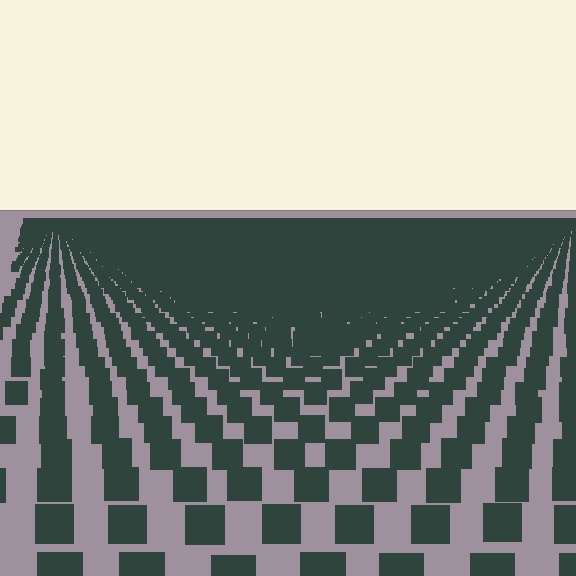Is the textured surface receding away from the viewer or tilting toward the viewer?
The surface is receding away from the viewer. Texture elements get smaller and denser toward the top.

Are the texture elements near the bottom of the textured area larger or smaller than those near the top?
Larger. Near the bottom, elements are closer to the viewer and appear at a bigger on-screen size.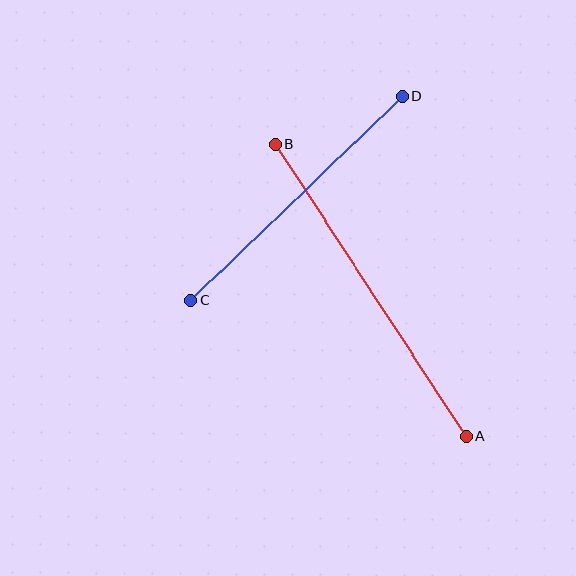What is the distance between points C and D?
The distance is approximately 294 pixels.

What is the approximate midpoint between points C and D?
The midpoint is at approximately (297, 198) pixels.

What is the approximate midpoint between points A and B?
The midpoint is at approximately (371, 290) pixels.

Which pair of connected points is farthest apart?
Points A and B are farthest apart.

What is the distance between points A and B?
The distance is approximately 349 pixels.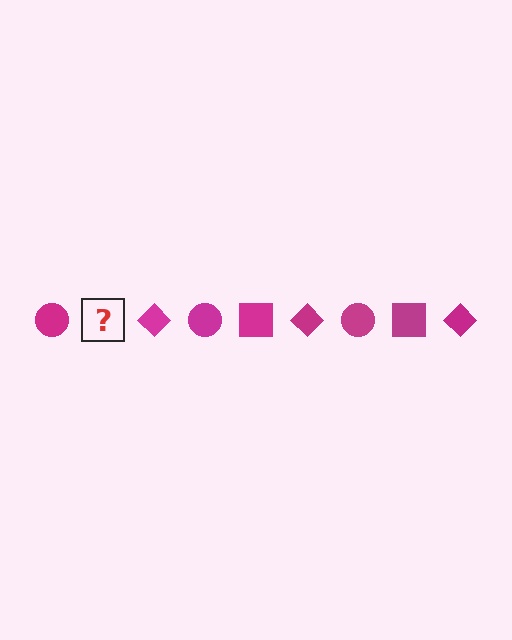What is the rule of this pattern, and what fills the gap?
The rule is that the pattern cycles through circle, square, diamond shapes in magenta. The gap should be filled with a magenta square.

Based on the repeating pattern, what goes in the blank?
The blank should be a magenta square.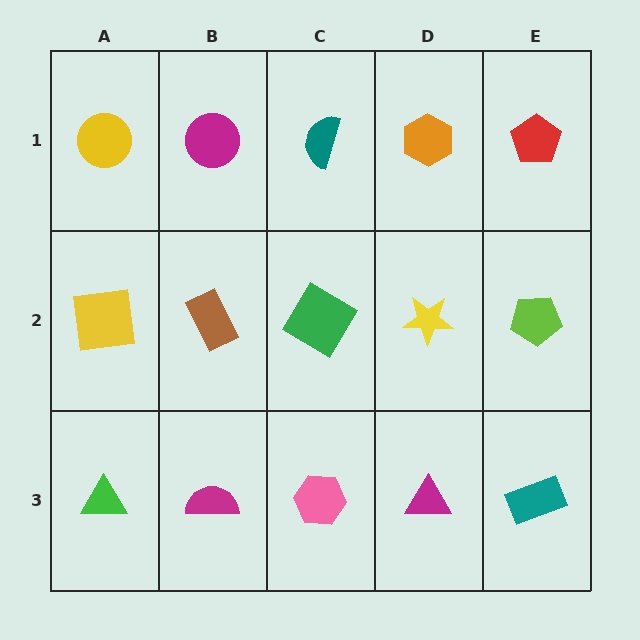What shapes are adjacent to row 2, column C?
A teal semicircle (row 1, column C), a pink hexagon (row 3, column C), a brown rectangle (row 2, column B), a yellow star (row 2, column D).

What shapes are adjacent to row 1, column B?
A brown rectangle (row 2, column B), a yellow circle (row 1, column A), a teal semicircle (row 1, column C).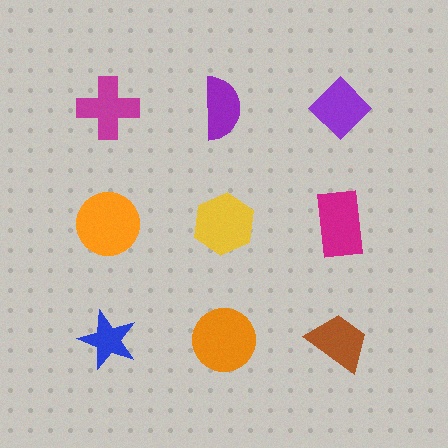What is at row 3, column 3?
A brown trapezoid.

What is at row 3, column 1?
A blue star.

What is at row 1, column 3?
A purple diamond.